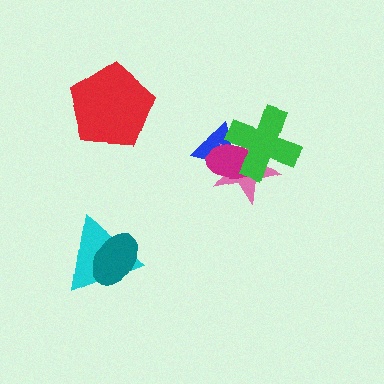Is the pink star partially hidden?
Yes, it is partially covered by another shape.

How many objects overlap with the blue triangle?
3 objects overlap with the blue triangle.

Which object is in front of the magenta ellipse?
The green cross is in front of the magenta ellipse.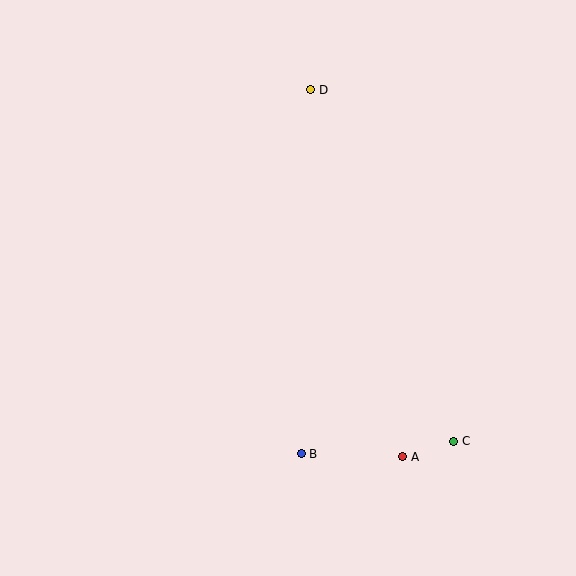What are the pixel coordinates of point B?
Point B is at (301, 454).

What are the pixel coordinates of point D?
Point D is at (311, 90).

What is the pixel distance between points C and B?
The distance between C and B is 153 pixels.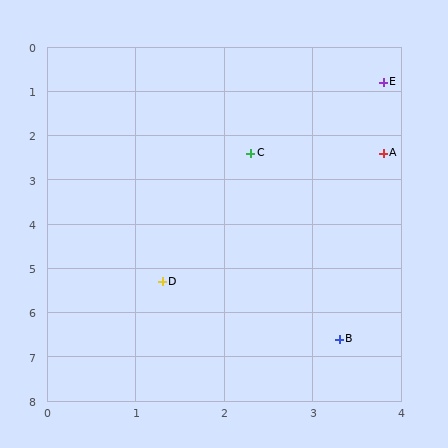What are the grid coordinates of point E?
Point E is at approximately (3.8, 0.8).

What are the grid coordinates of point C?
Point C is at approximately (2.3, 2.4).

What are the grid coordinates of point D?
Point D is at approximately (1.3, 5.3).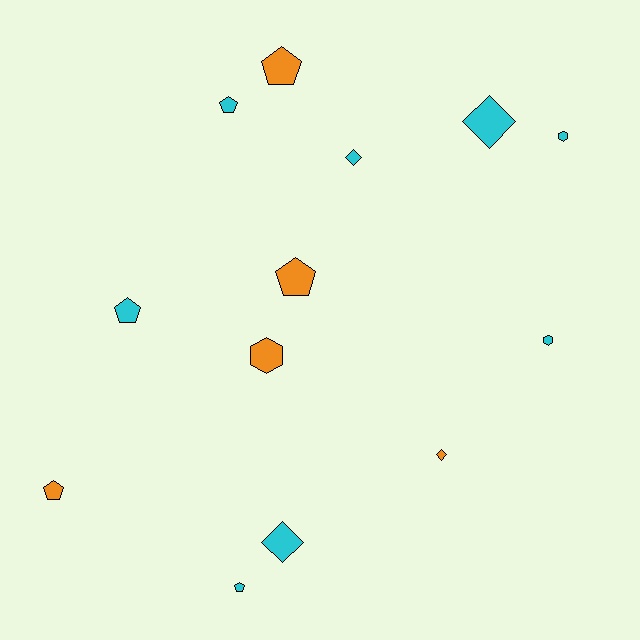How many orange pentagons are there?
There are 3 orange pentagons.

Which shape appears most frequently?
Pentagon, with 6 objects.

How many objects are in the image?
There are 13 objects.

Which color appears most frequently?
Cyan, with 8 objects.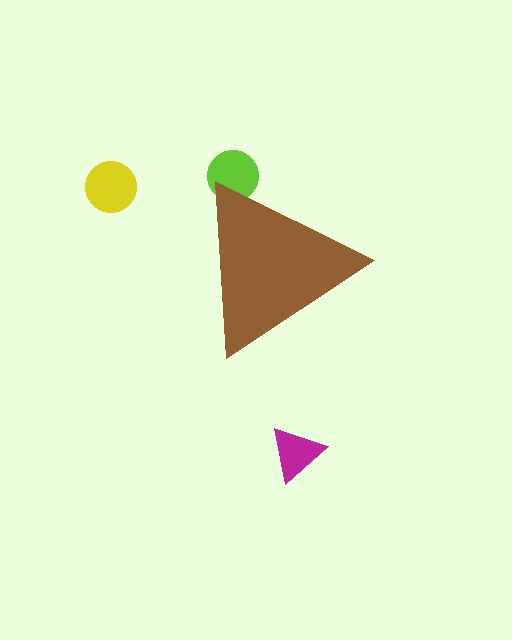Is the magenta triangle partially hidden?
No, the magenta triangle is fully visible.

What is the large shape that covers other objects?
A brown triangle.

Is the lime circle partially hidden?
Yes, the lime circle is partially hidden behind the brown triangle.